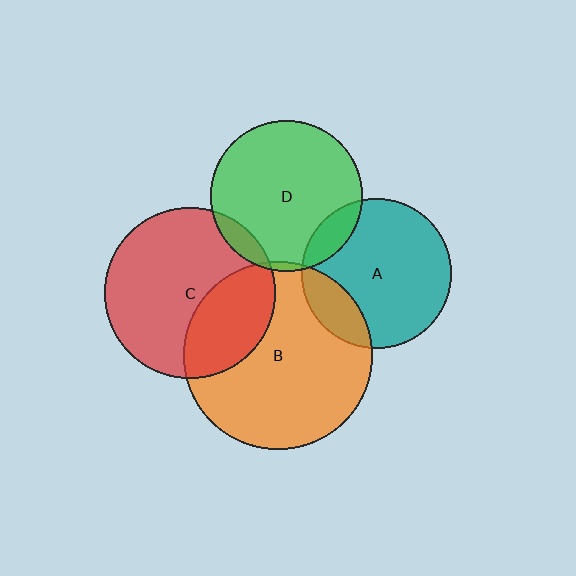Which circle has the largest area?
Circle B (orange).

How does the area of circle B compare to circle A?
Approximately 1.6 times.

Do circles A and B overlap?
Yes.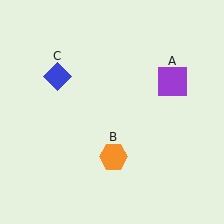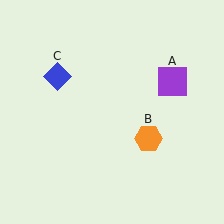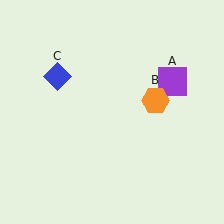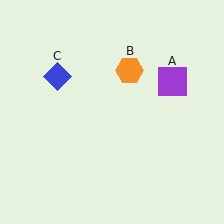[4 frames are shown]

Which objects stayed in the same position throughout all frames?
Purple square (object A) and blue diamond (object C) remained stationary.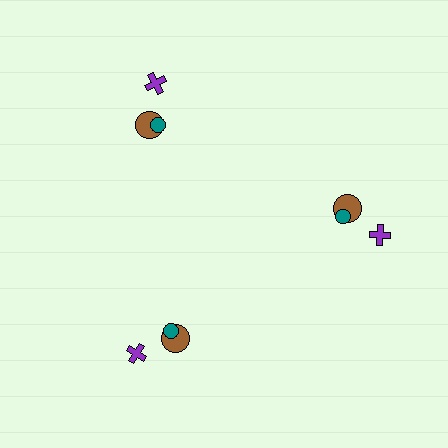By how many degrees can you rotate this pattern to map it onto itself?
The pattern maps onto itself every 120 degrees of rotation.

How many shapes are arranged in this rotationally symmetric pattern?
There are 9 shapes, arranged in 3 groups of 3.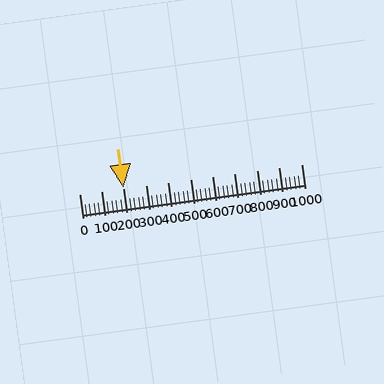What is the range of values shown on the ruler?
The ruler shows values from 0 to 1000.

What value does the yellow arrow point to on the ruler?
The yellow arrow points to approximately 200.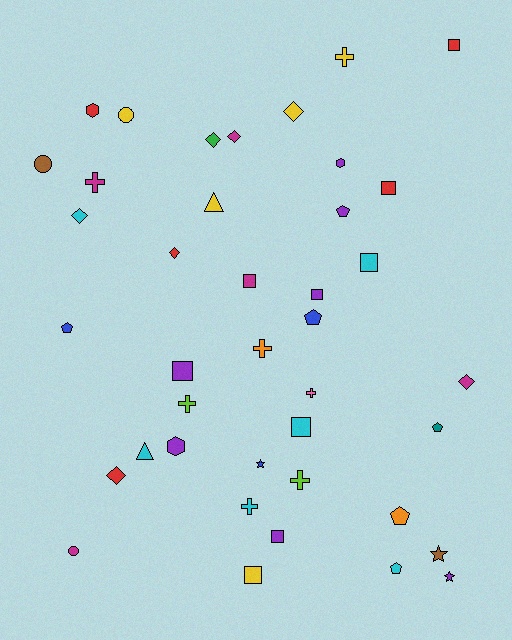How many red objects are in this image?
There are 5 red objects.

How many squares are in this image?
There are 9 squares.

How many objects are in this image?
There are 40 objects.